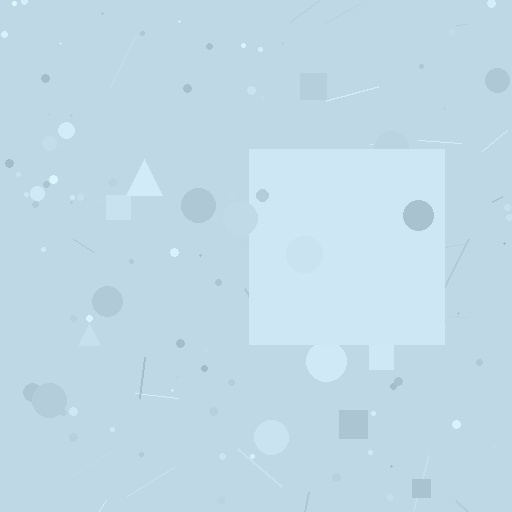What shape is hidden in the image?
A square is hidden in the image.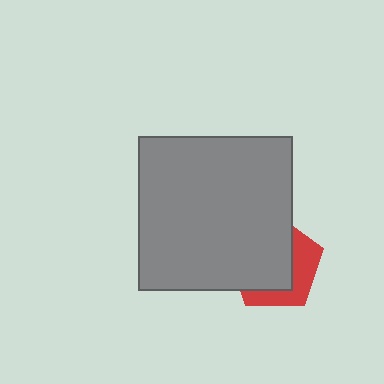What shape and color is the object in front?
The object in front is a gray square.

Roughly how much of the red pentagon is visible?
A small part of it is visible (roughly 36%).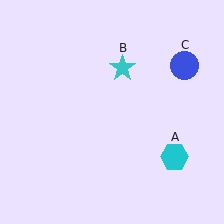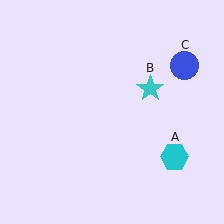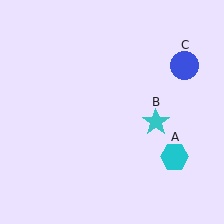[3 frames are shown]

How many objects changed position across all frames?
1 object changed position: cyan star (object B).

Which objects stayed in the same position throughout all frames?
Cyan hexagon (object A) and blue circle (object C) remained stationary.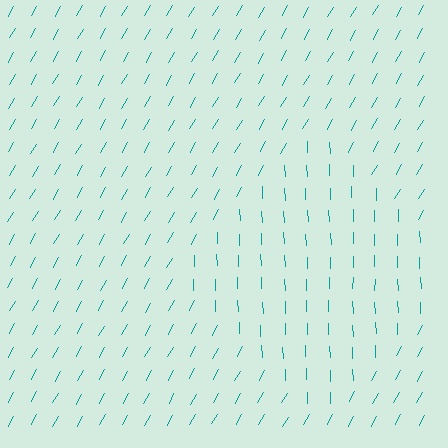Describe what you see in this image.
The image is filled with small teal line segments. A diamond region in the image has lines oriented differently from the surrounding lines, creating a visible texture boundary.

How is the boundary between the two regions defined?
The boundary is defined purely by a change in line orientation (approximately 31 degrees difference). All lines are the same color and thickness.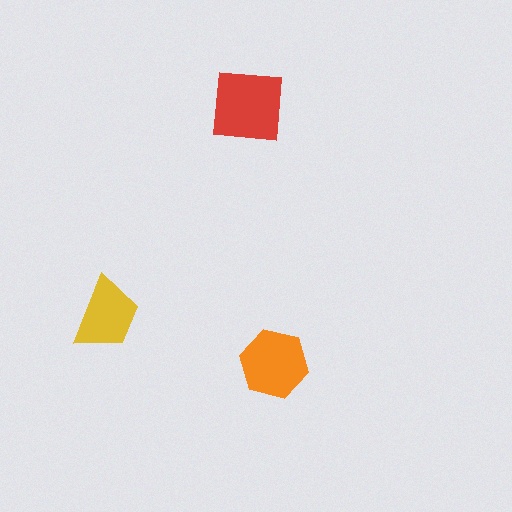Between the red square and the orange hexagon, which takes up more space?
The red square.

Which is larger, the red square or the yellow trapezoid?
The red square.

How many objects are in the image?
There are 3 objects in the image.